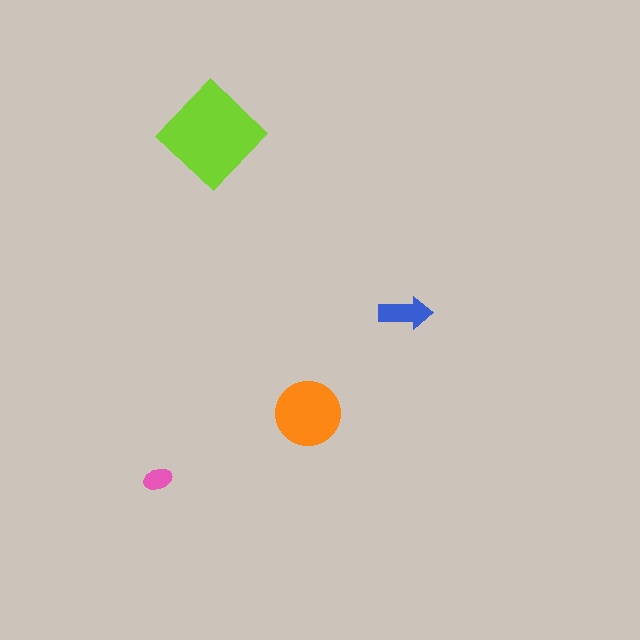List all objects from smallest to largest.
The pink ellipse, the blue arrow, the orange circle, the lime diamond.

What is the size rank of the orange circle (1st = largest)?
2nd.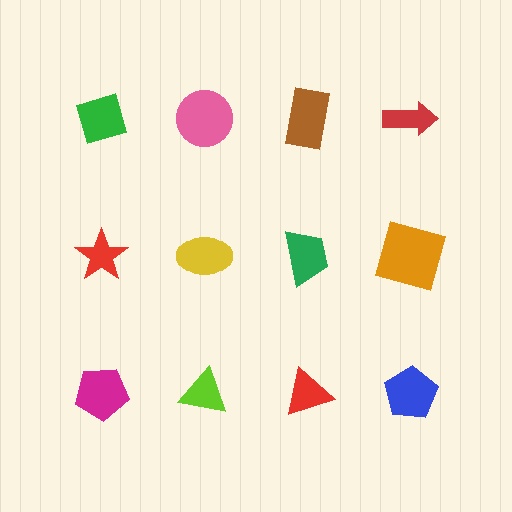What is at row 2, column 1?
A red star.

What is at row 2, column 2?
A yellow ellipse.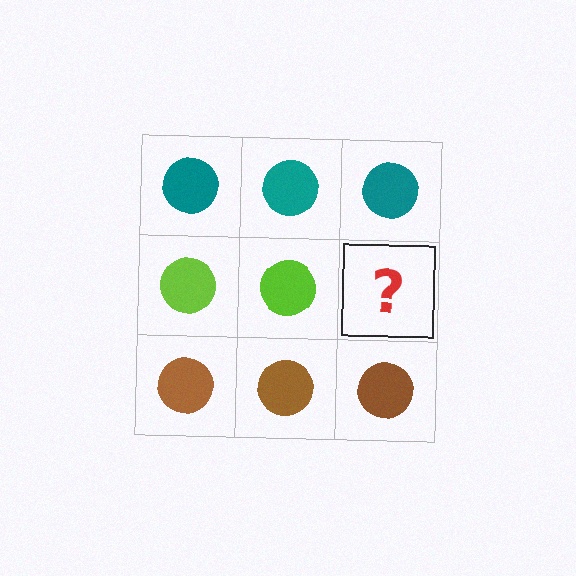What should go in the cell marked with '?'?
The missing cell should contain a lime circle.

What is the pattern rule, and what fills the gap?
The rule is that each row has a consistent color. The gap should be filled with a lime circle.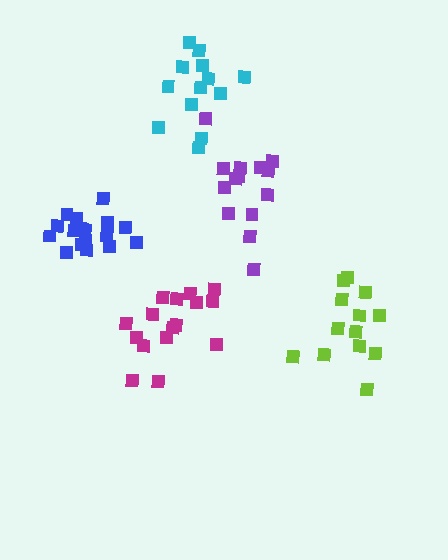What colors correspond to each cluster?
The clusters are colored: cyan, blue, purple, magenta, lime.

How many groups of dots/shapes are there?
There are 5 groups.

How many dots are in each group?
Group 1: 13 dots, Group 2: 17 dots, Group 3: 14 dots, Group 4: 16 dots, Group 5: 13 dots (73 total).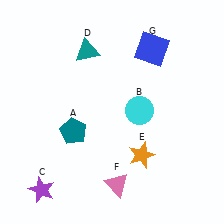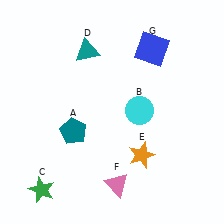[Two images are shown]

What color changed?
The star (C) changed from purple in Image 1 to green in Image 2.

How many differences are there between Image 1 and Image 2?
There is 1 difference between the two images.